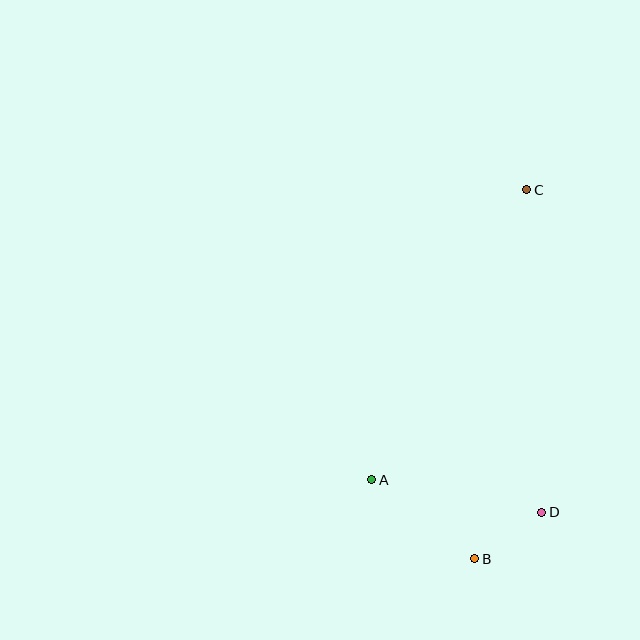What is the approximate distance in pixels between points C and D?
The distance between C and D is approximately 323 pixels.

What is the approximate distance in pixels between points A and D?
The distance between A and D is approximately 173 pixels.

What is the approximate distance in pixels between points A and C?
The distance between A and C is approximately 329 pixels.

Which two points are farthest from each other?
Points B and C are farthest from each other.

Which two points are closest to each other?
Points B and D are closest to each other.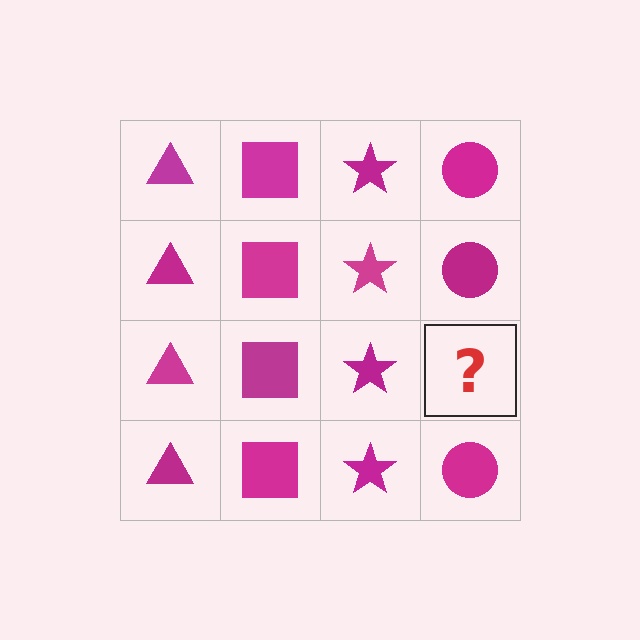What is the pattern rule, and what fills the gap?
The rule is that each column has a consistent shape. The gap should be filled with a magenta circle.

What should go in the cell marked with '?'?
The missing cell should contain a magenta circle.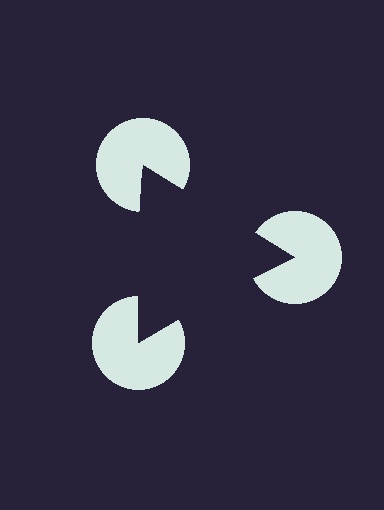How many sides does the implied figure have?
3 sides.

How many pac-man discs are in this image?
There are 3 — one at each vertex of the illusory triangle.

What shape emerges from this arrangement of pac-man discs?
An illusory triangle — its edges are inferred from the aligned wedge cuts in the pac-man discs, not physically drawn.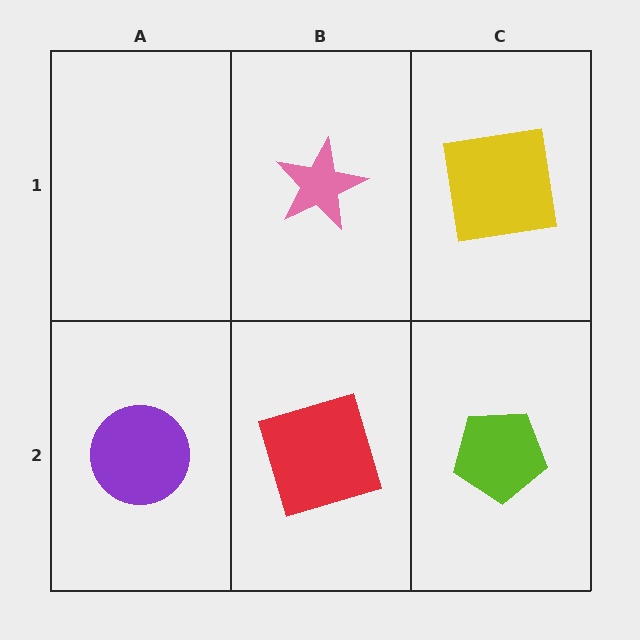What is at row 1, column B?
A pink star.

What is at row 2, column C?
A lime pentagon.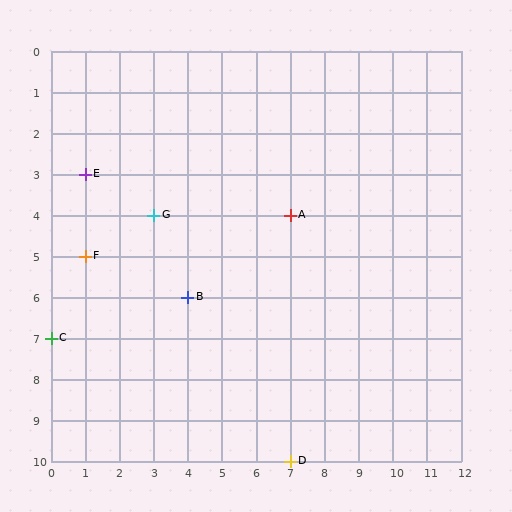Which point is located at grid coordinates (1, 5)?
Point F is at (1, 5).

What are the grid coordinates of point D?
Point D is at grid coordinates (7, 10).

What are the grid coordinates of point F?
Point F is at grid coordinates (1, 5).